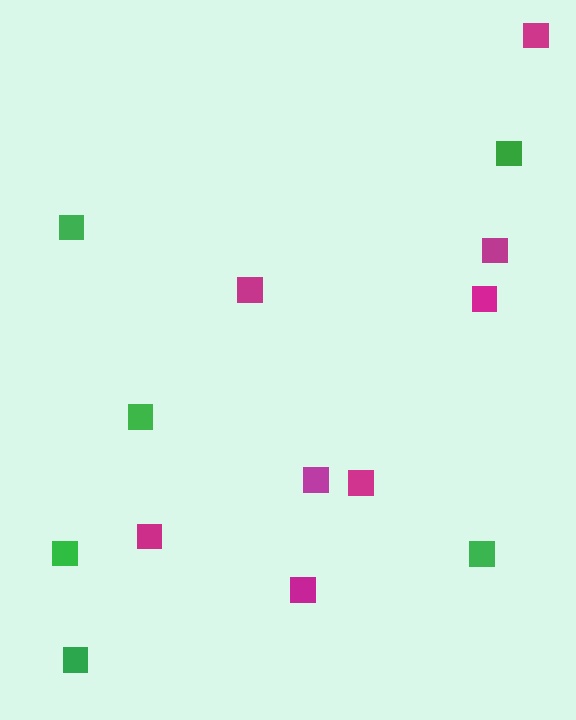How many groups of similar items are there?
There are 2 groups: one group of green squares (6) and one group of magenta squares (8).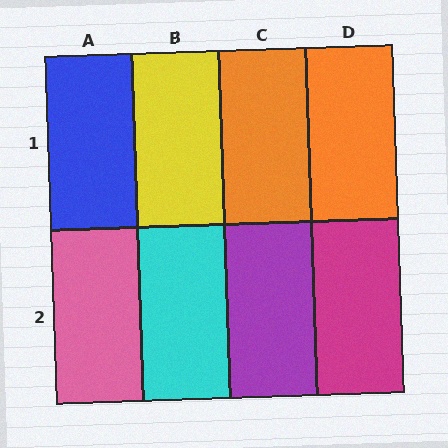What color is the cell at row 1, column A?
Blue.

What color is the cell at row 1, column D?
Orange.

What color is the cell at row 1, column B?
Yellow.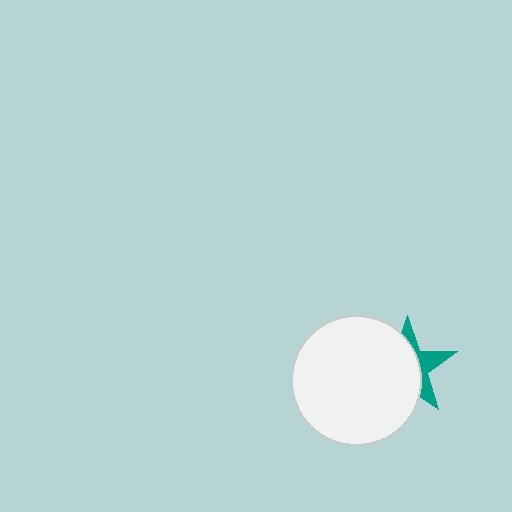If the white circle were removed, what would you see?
You would see the complete teal star.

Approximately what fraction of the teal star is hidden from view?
Roughly 65% of the teal star is hidden behind the white circle.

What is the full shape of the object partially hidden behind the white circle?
The partially hidden object is a teal star.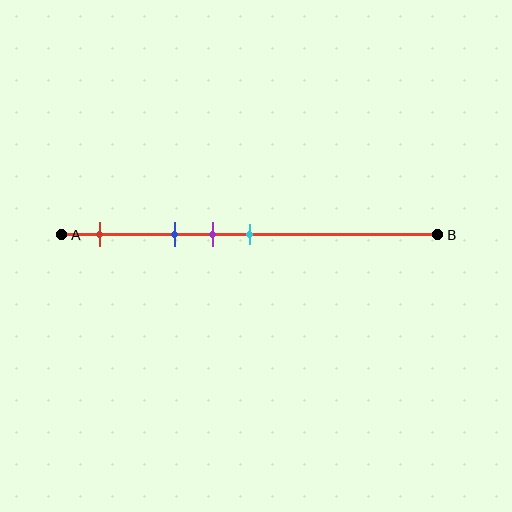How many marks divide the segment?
There are 4 marks dividing the segment.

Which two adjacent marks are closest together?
The purple and cyan marks are the closest adjacent pair.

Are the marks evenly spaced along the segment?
No, the marks are not evenly spaced.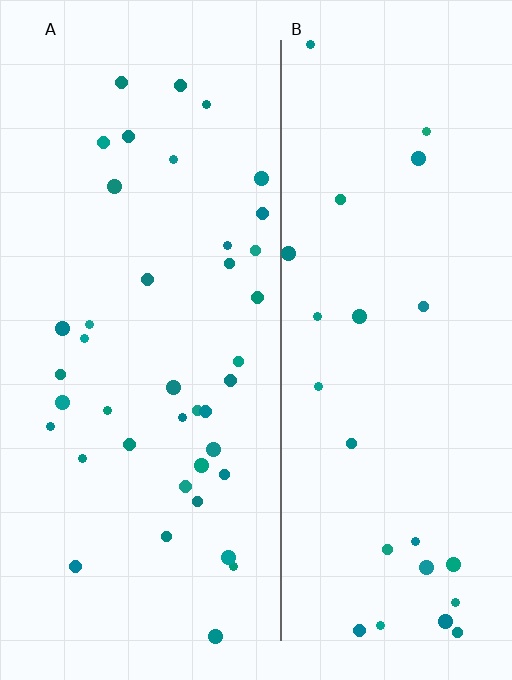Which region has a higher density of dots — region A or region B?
A (the left).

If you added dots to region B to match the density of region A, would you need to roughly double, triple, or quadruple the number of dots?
Approximately double.